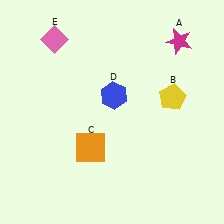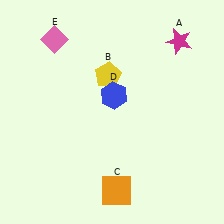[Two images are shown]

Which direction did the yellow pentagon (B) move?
The yellow pentagon (B) moved left.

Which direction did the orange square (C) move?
The orange square (C) moved down.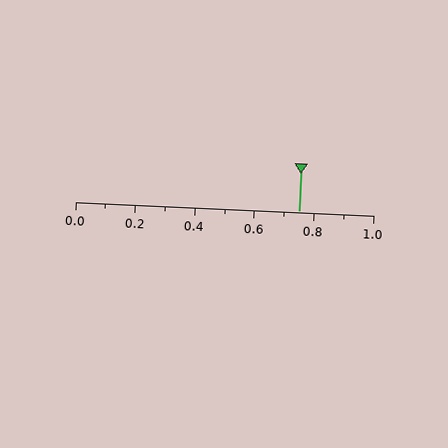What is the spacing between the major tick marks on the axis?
The major ticks are spaced 0.2 apart.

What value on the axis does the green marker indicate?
The marker indicates approximately 0.75.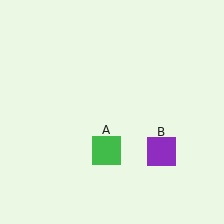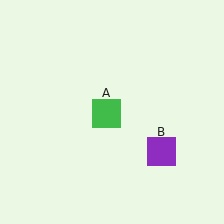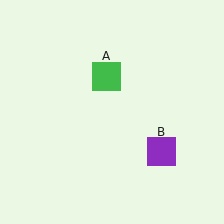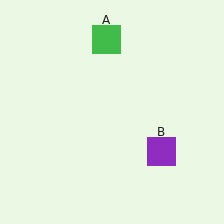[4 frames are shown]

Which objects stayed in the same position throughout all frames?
Purple square (object B) remained stationary.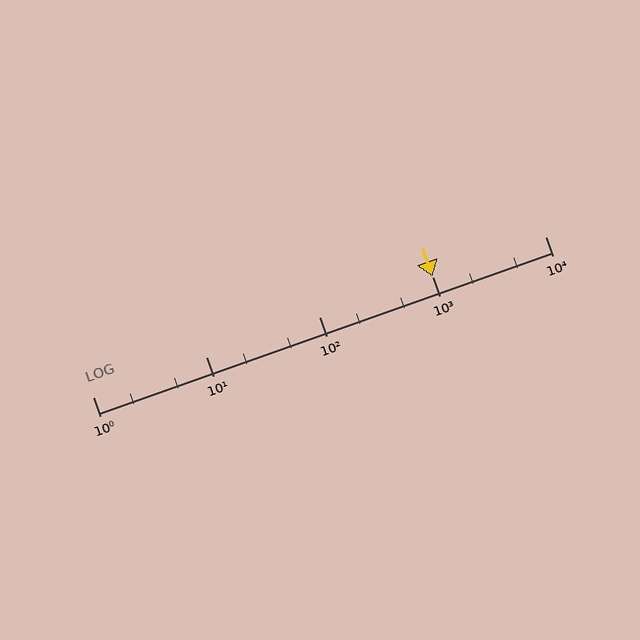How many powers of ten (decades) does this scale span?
The scale spans 4 decades, from 1 to 10000.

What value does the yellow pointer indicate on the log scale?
The pointer indicates approximately 1000.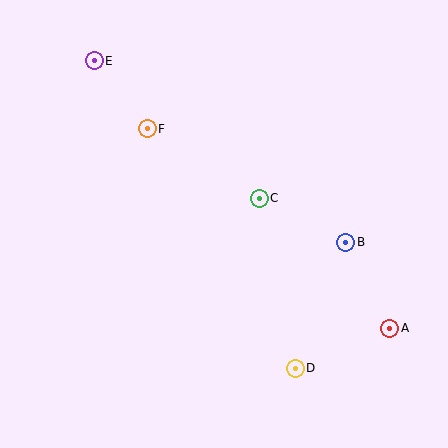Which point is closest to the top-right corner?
Point B is closest to the top-right corner.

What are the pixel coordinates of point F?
Point F is at (147, 129).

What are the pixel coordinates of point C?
Point C is at (259, 198).